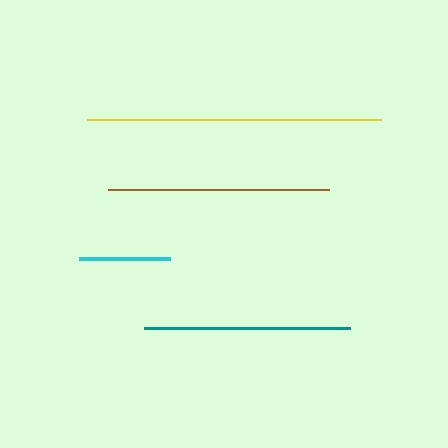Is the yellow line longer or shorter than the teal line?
The yellow line is longer than the teal line.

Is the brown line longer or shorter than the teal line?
The brown line is longer than the teal line.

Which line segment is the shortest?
The cyan line is the shortest at approximately 92 pixels.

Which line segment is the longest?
The yellow line is the longest at approximately 294 pixels.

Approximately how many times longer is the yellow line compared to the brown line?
The yellow line is approximately 1.3 times the length of the brown line.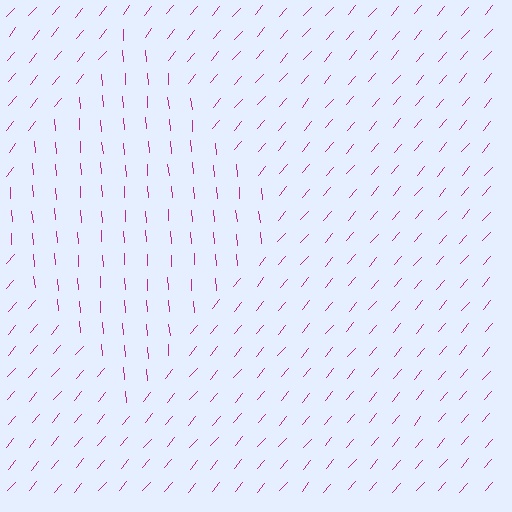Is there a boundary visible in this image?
Yes, there is a texture boundary formed by a change in line orientation.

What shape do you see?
I see a diamond.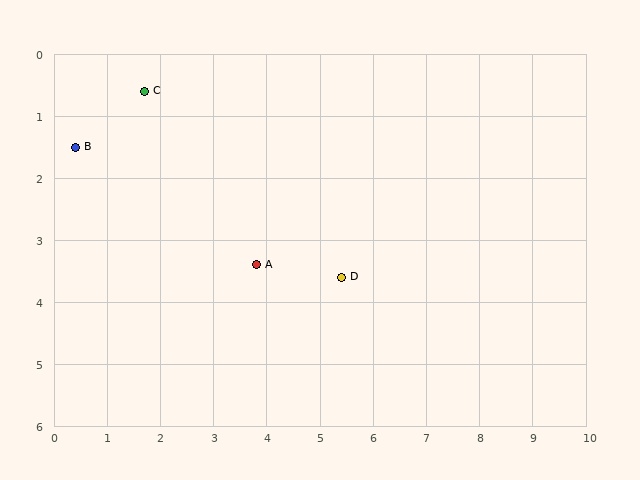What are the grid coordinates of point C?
Point C is at approximately (1.7, 0.6).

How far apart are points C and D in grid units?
Points C and D are about 4.8 grid units apart.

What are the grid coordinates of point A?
Point A is at approximately (3.8, 3.4).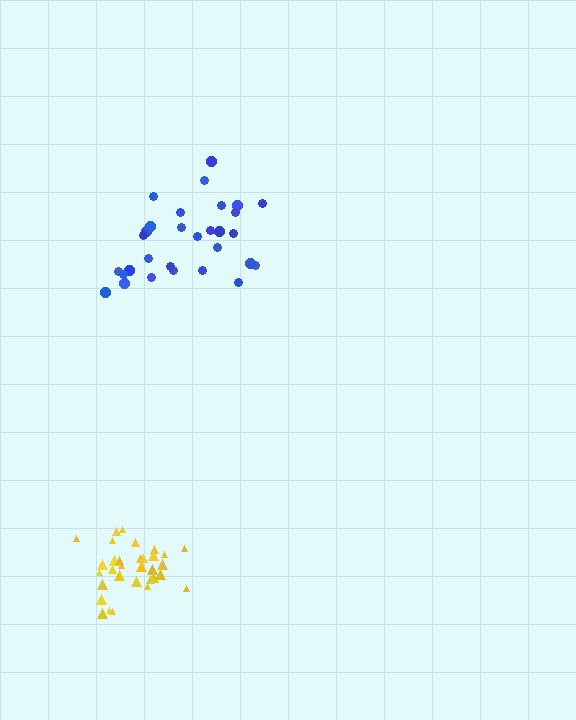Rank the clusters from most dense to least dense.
yellow, blue.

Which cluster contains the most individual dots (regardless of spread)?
Yellow (32).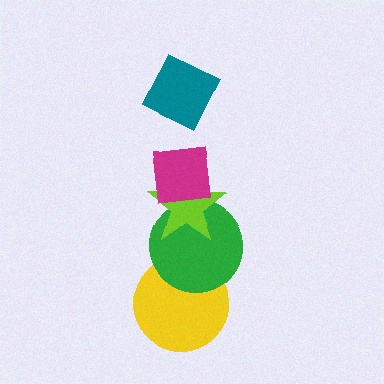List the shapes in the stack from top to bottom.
From top to bottom: the teal diamond, the magenta square, the lime star, the green circle, the yellow circle.